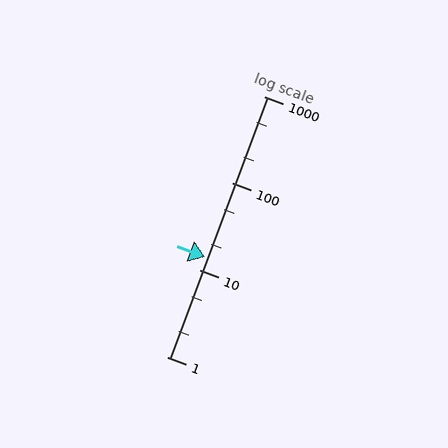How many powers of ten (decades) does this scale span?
The scale spans 3 decades, from 1 to 1000.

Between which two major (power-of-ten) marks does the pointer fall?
The pointer is between 10 and 100.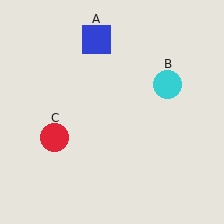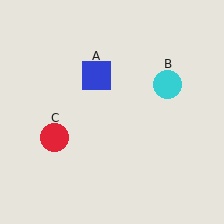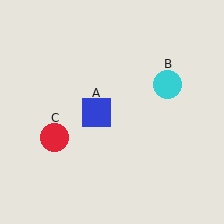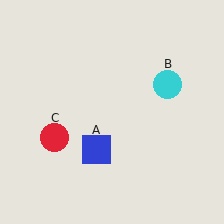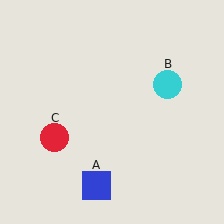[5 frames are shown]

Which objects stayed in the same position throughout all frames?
Cyan circle (object B) and red circle (object C) remained stationary.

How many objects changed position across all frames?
1 object changed position: blue square (object A).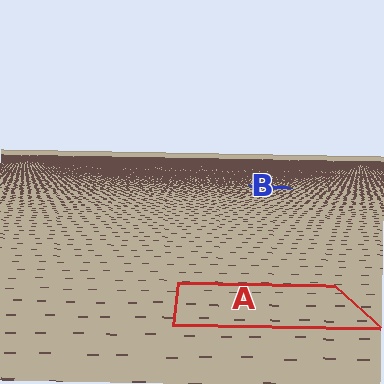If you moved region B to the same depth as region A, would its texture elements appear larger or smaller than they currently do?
They would appear larger. At a closer depth, the same texture elements are projected at a bigger on-screen size.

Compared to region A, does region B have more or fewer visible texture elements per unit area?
Region B has more texture elements per unit area — they are packed more densely because it is farther away.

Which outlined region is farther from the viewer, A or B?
Region B is farther from the viewer — the texture elements inside it appear smaller and more densely packed.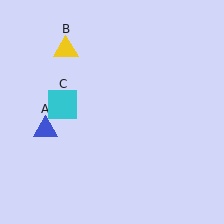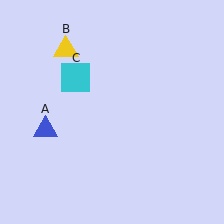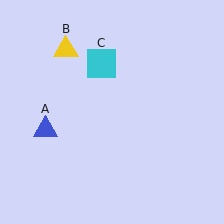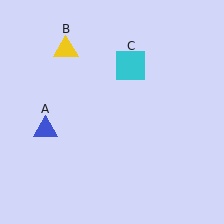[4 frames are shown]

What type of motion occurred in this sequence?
The cyan square (object C) rotated clockwise around the center of the scene.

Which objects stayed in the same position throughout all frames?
Blue triangle (object A) and yellow triangle (object B) remained stationary.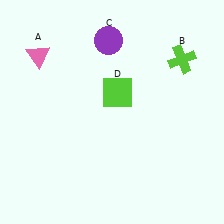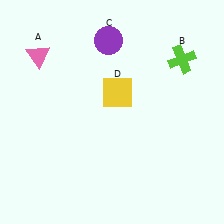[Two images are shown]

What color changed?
The square (D) changed from lime in Image 1 to yellow in Image 2.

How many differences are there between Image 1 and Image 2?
There is 1 difference between the two images.